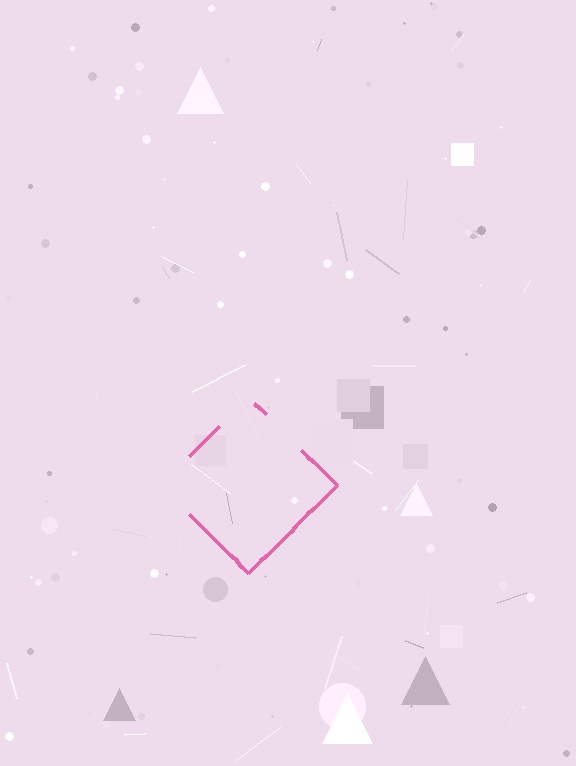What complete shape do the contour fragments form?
The contour fragments form a diamond.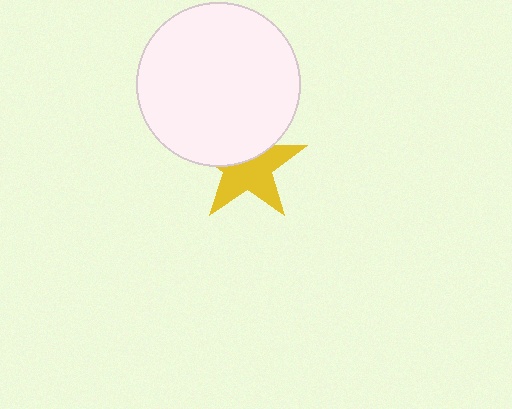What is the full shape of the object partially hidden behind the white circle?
The partially hidden object is a yellow star.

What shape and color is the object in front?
The object in front is a white circle.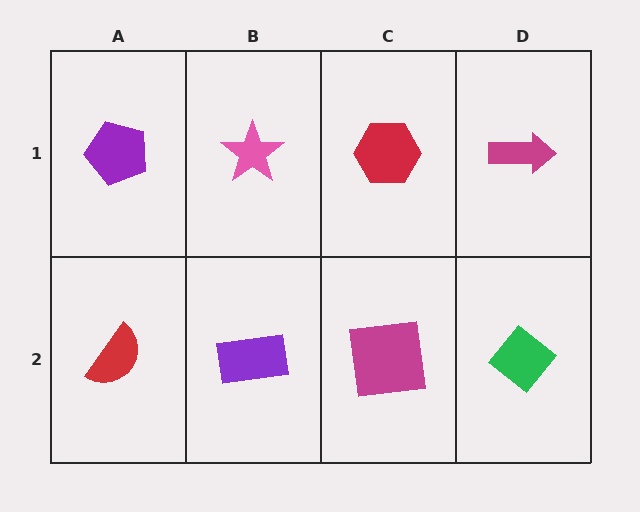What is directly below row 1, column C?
A magenta square.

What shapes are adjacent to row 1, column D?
A green diamond (row 2, column D), a red hexagon (row 1, column C).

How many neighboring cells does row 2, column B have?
3.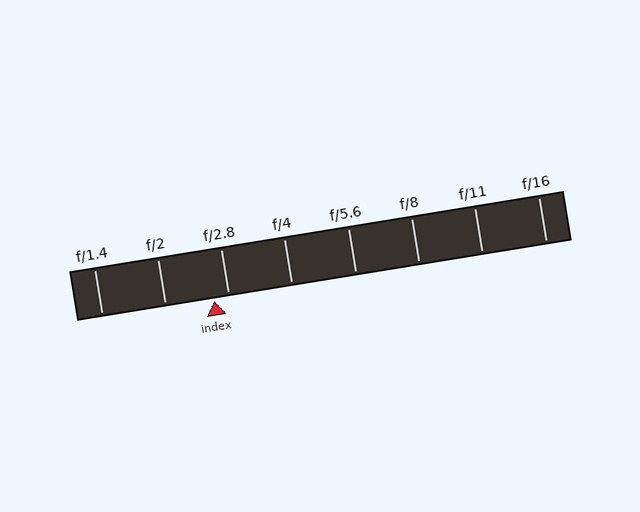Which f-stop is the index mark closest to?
The index mark is closest to f/2.8.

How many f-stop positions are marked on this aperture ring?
There are 8 f-stop positions marked.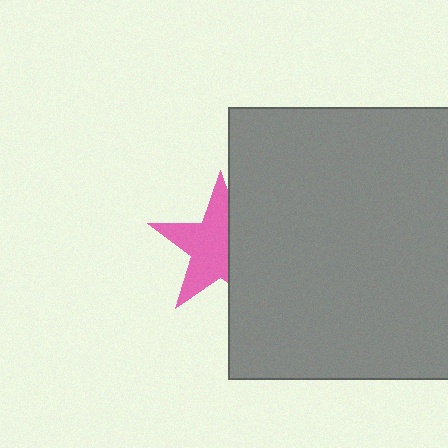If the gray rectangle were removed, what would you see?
You would see the complete pink star.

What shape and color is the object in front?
The object in front is a gray rectangle.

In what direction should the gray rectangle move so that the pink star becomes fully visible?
The gray rectangle should move right. That is the shortest direction to clear the overlap and leave the pink star fully visible.